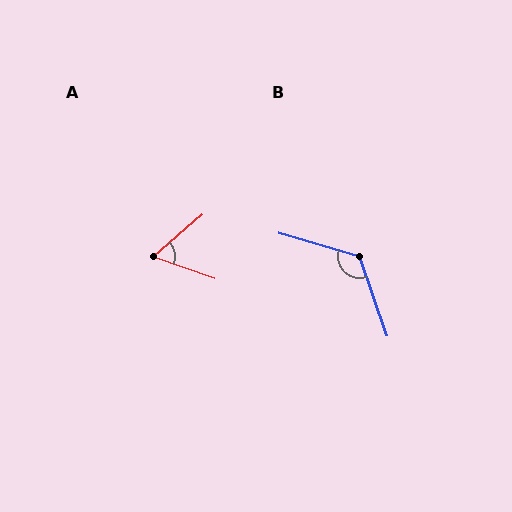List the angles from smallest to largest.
A (60°), B (125°).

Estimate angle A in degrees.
Approximately 60 degrees.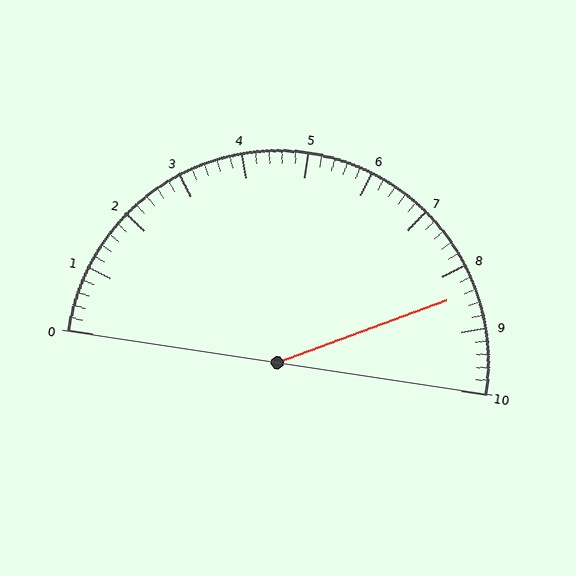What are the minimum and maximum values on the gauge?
The gauge ranges from 0 to 10.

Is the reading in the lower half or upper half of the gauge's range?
The reading is in the upper half of the range (0 to 10).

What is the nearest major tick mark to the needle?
The nearest major tick mark is 8.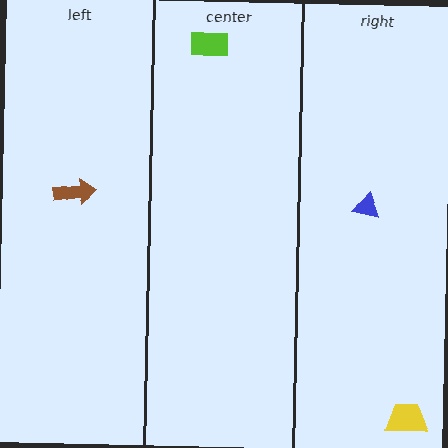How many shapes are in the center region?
1.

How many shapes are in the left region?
1.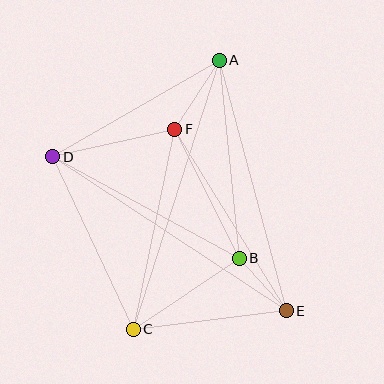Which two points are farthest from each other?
Points A and C are farthest from each other.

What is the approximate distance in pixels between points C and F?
The distance between C and F is approximately 205 pixels.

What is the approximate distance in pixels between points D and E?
The distance between D and E is approximately 280 pixels.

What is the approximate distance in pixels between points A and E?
The distance between A and E is approximately 259 pixels.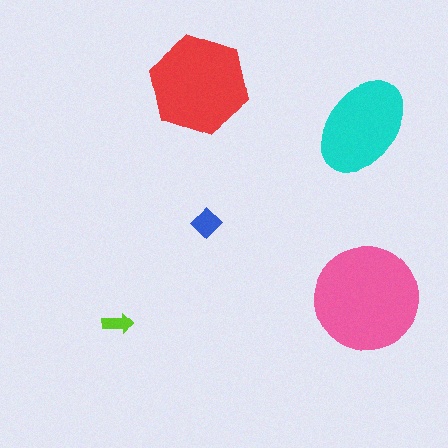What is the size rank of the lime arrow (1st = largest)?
5th.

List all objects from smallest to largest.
The lime arrow, the blue diamond, the cyan ellipse, the red hexagon, the pink circle.